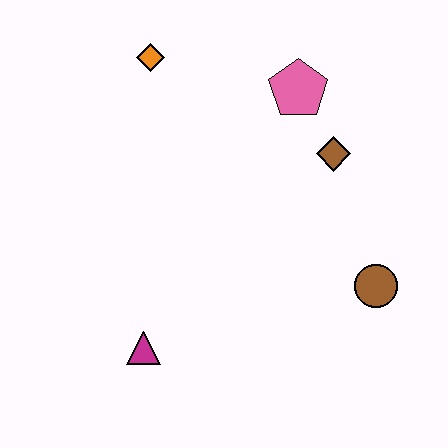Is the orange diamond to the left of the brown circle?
Yes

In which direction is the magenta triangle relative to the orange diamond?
The magenta triangle is below the orange diamond.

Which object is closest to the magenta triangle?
The brown circle is closest to the magenta triangle.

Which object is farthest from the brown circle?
The orange diamond is farthest from the brown circle.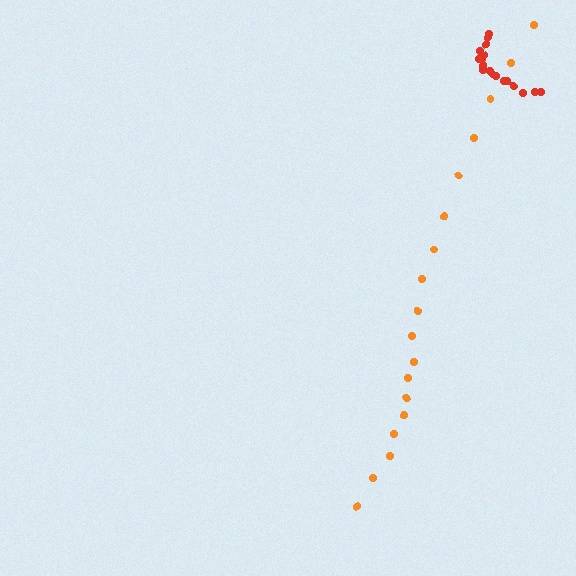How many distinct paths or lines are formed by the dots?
There are 2 distinct paths.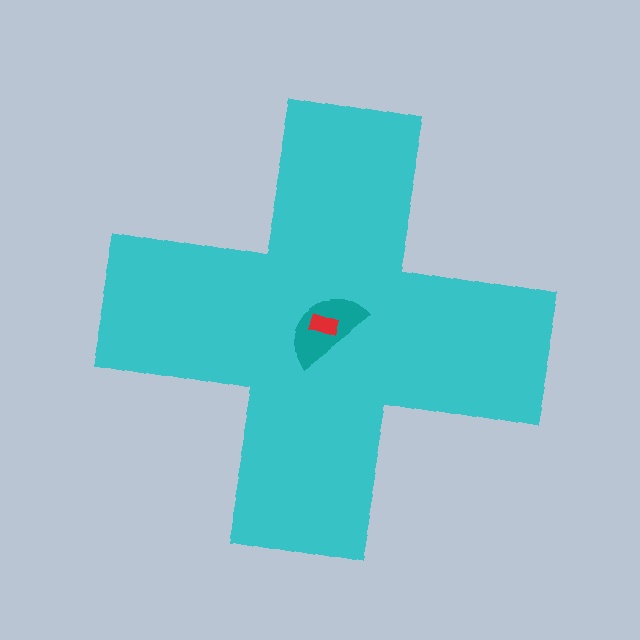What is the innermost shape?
The red rectangle.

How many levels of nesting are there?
3.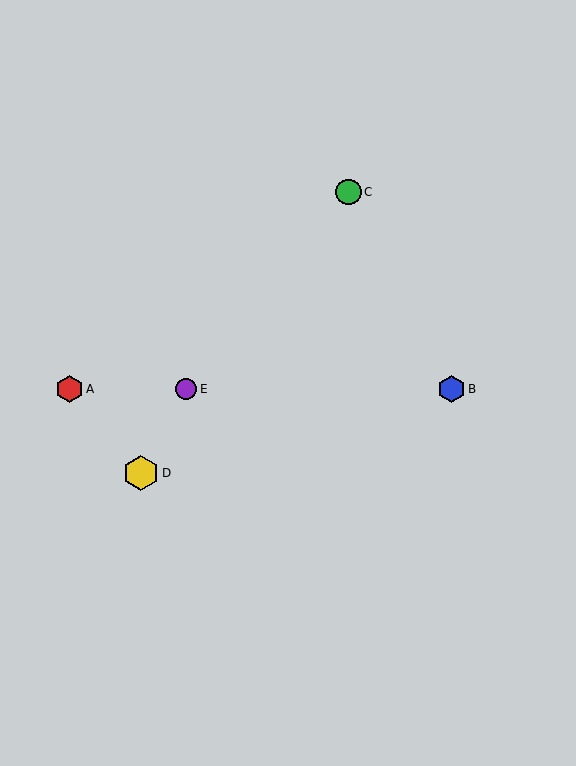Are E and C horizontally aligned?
No, E is at y≈389 and C is at y≈192.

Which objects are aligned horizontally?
Objects A, B, E are aligned horizontally.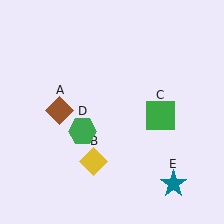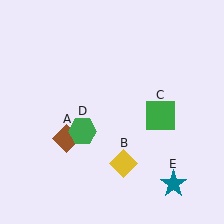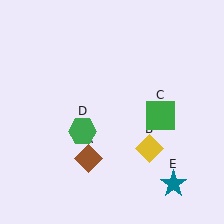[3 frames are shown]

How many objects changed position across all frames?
2 objects changed position: brown diamond (object A), yellow diamond (object B).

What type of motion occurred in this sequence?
The brown diamond (object A), yellow diamond (object B) rotated counterclockwise around the center of the scene.